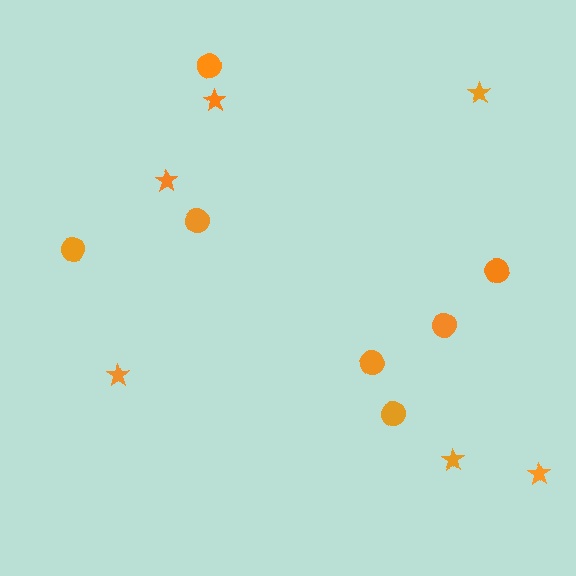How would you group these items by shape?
There are 2 groups: one group of stars (6) and one group of circles (7).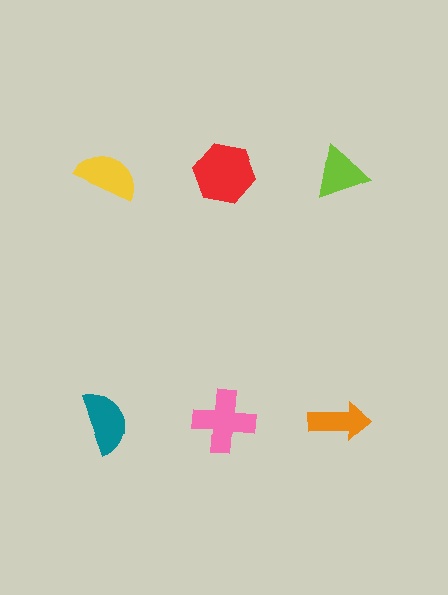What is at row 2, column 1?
A teal semicircle.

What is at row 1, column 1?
A yellow semicircle.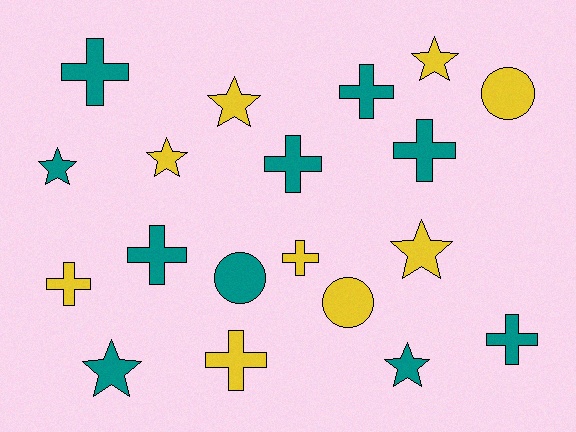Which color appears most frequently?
Teal, with 10 objects.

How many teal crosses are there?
There are 6 teal crosses.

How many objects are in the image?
There are 19 objects.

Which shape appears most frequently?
Cross, with 9 objects.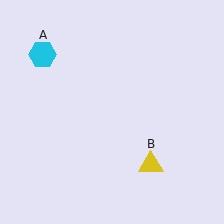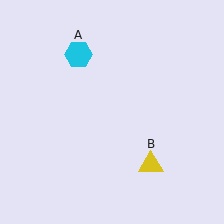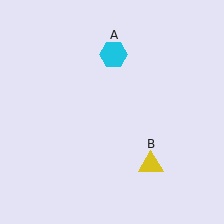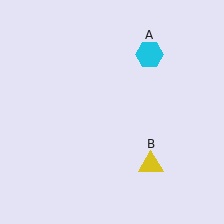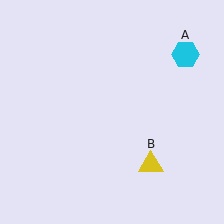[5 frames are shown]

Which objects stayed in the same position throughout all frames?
Yellow triangle (object B) remained stationary.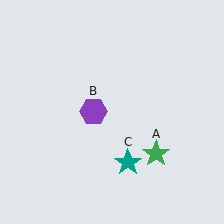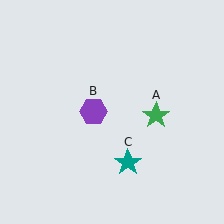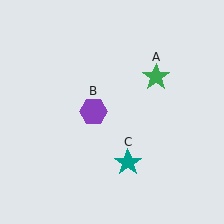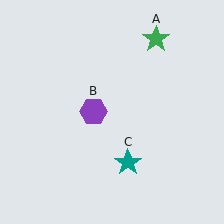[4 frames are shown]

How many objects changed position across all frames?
1 object changed position: green star (object A).